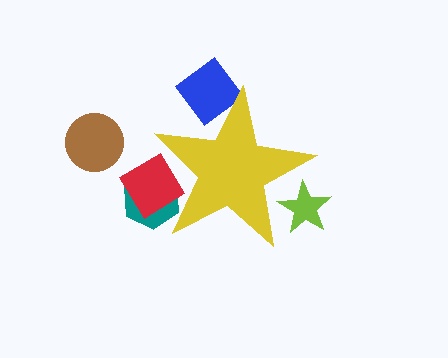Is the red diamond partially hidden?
Yes, the red diamond is partially hidden behind the yellow star.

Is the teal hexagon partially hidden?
Yes, the teal hexagon is partially hidden behind the yellow star.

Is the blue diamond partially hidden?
Yes, the blue diamond is partially hidden behind the yellow star.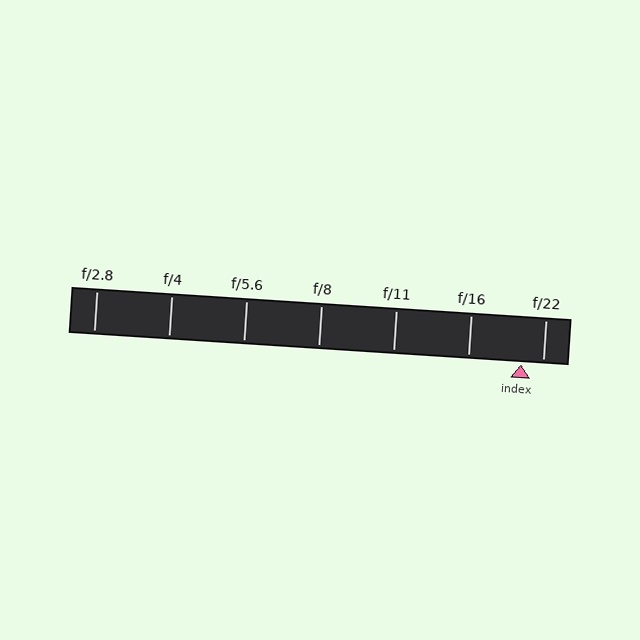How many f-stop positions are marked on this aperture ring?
There are 7 f-stop positions marked.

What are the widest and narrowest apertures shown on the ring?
The widest aperture shown is f/2.8 and the narrowest is f/22.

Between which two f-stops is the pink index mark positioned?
The index mark is between f/16 and f/22.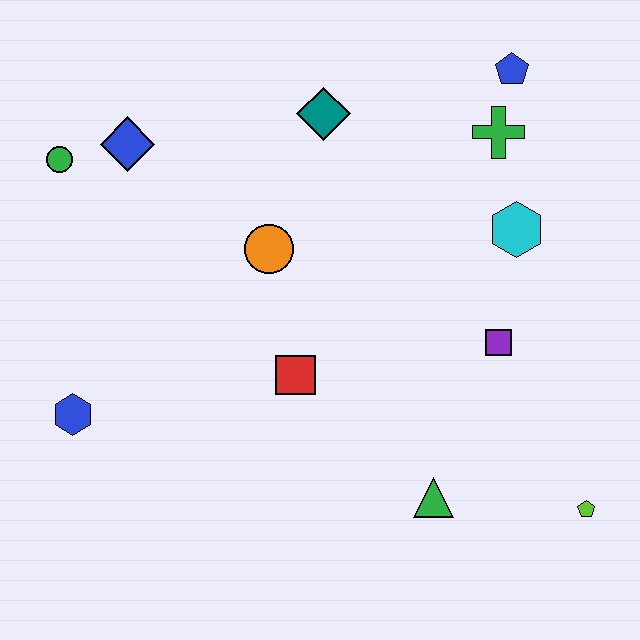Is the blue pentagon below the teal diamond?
No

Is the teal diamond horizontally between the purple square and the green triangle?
No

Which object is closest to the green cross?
The blue pentagon is closest to the green cross.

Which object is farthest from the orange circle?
The lime pentagon is farthest from the orange circle.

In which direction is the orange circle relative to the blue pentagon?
The orange circle is to the left of the blue pentagon.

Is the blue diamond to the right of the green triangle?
No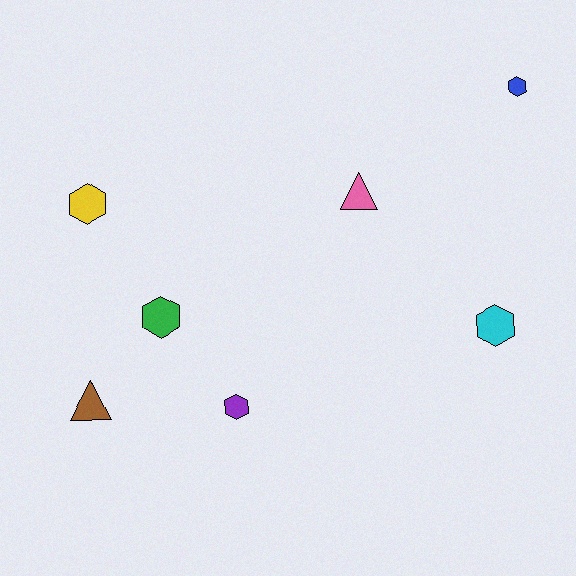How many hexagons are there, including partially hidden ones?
There are 5 hexagons.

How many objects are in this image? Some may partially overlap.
There are 7 objects.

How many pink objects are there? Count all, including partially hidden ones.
There is 1 pink object.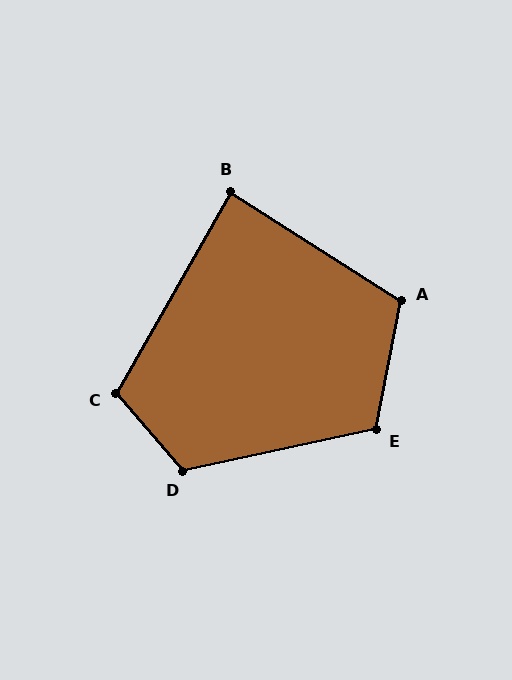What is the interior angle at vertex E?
Approximately 113 degrees (obtuse).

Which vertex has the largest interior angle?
D, at approximately 119 degrees.